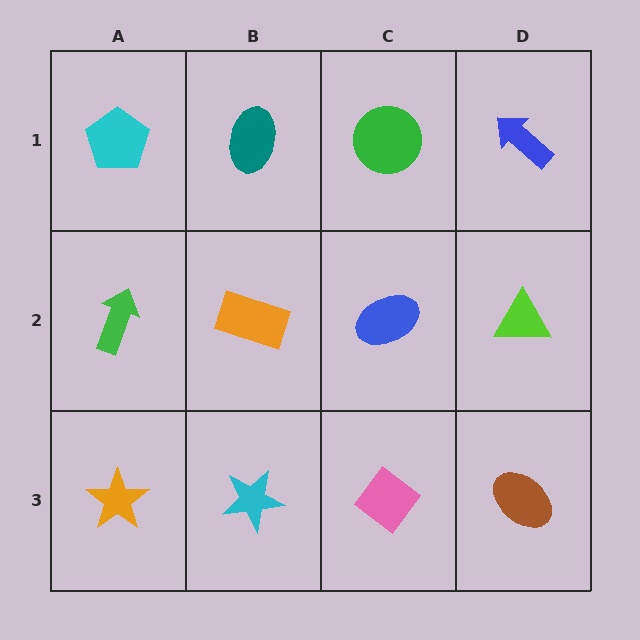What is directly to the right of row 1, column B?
A green circle.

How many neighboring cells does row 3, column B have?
3.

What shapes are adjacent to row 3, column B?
An orange rectangle (row 2, column B), an orange star (row 3, column A), a pink diamond (row 3, column C).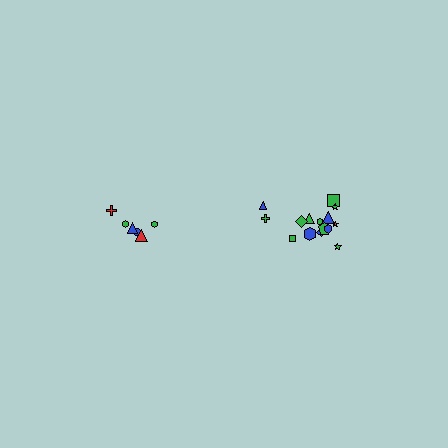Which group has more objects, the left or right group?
The right group.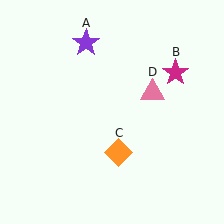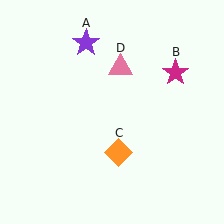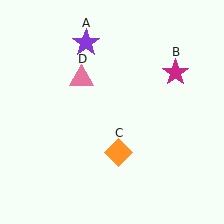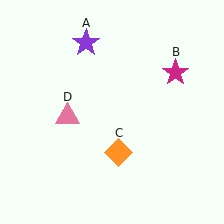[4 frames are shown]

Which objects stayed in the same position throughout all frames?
Purple star (object A) and magenta star (object B) and orange diamond (object C) remained stationary.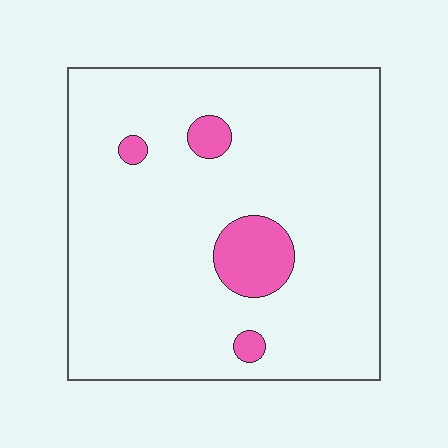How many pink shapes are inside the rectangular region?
4.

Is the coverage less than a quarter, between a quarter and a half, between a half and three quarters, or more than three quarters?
Less than a quarter.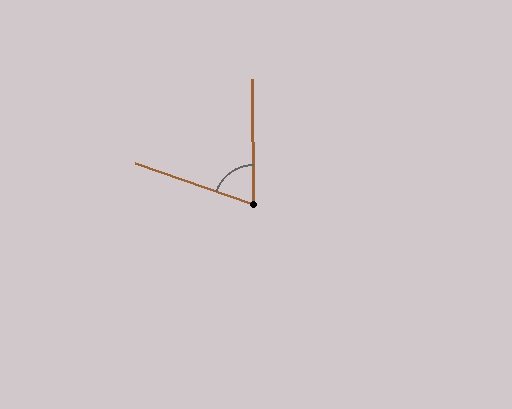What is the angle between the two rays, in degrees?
Approximately 70 degrees.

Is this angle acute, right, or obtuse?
It is acute.